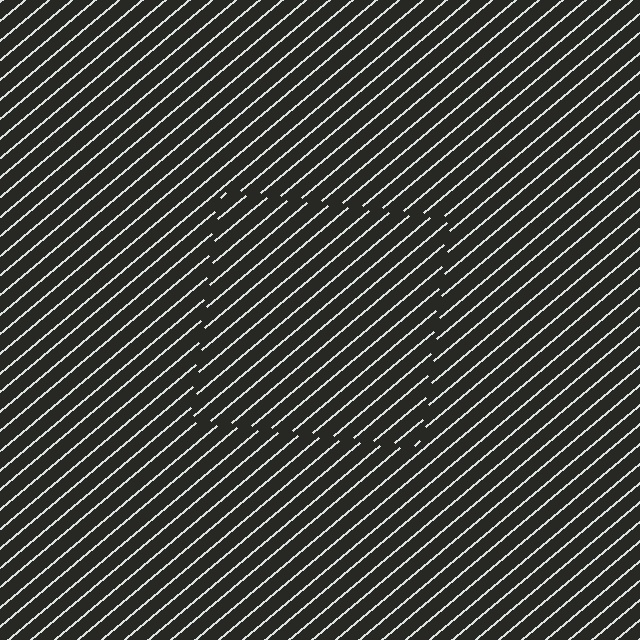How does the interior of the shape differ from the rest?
The interior of the shape contains the same grating, shifted by half a period — the contour is defined by the phase discontinuity where line-ends from the inner and outer gratings abut.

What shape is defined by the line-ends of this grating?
An illusory square. The interior of the shape contains the same grating, shifted by half a period — the contour is defined by the phase discontinuity where line-ends from the inner and outer gratings abut.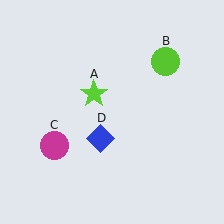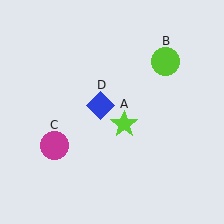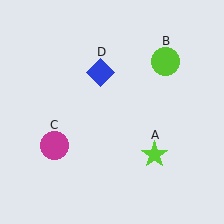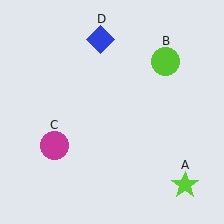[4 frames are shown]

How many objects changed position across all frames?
2 objects changed position: lime star (object A), blue diamond (object D).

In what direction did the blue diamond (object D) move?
The blue diamond (object D) moved up.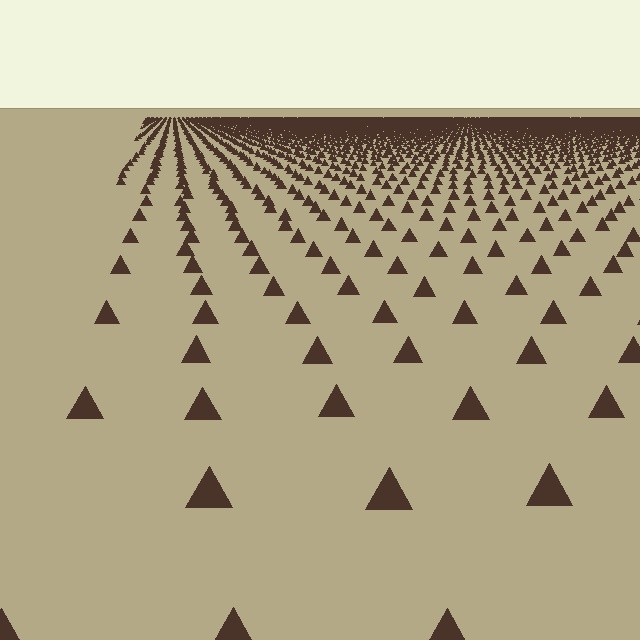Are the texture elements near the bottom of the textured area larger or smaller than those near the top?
Larger. Near the bottom, elements are closer to the viewer and appear at a bigger on-screen size.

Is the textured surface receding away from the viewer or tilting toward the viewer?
The surface is receding away from the viewer. Texture elements get smaller and denser toward the top.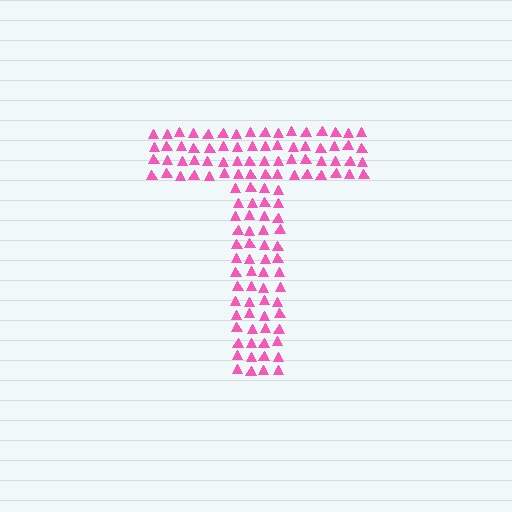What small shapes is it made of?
It is made of small triangles.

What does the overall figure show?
The overall figure shows the letter T.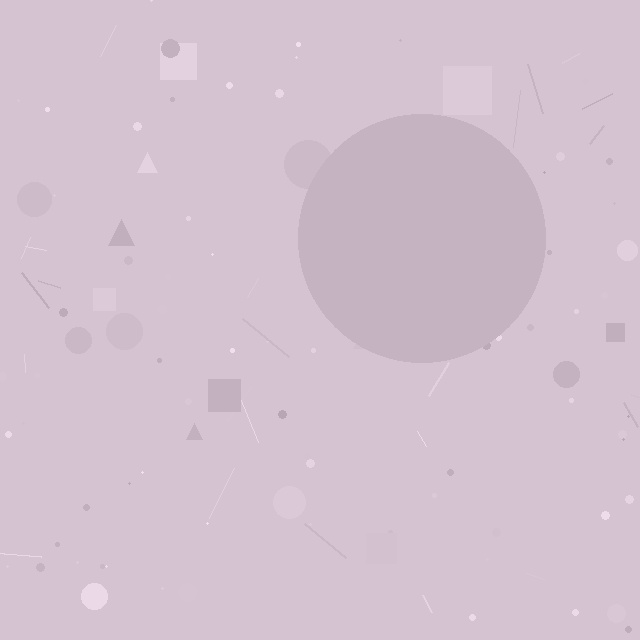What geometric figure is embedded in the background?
A circle is embedded in the background.